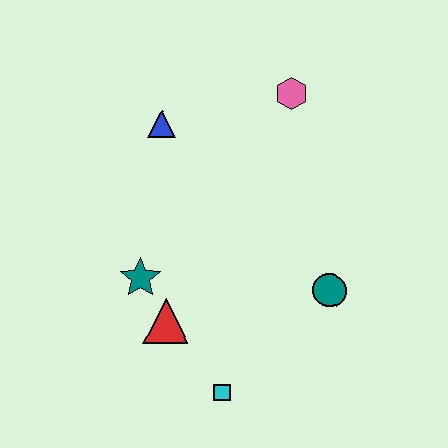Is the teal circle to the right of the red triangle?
Yes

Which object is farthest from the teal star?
The pink hexagon is farthest from the teal star.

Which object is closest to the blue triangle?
The pink hexagon is closest to the blue triangle.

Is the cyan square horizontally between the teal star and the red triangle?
No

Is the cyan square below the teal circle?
Yes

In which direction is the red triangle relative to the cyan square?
The red triangle is above the cyan square.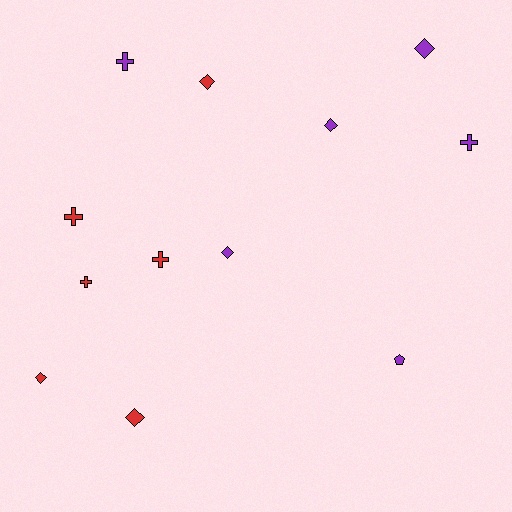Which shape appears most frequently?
Diamond, with 6 objects.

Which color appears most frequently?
Red, with 6 objects.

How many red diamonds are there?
There are 3 red diamonds.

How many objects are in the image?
There are 12 objects.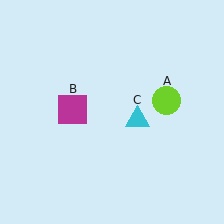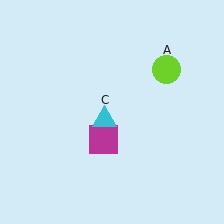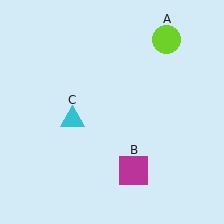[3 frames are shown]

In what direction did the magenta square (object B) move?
The magenta square (object B) moved down and to the right.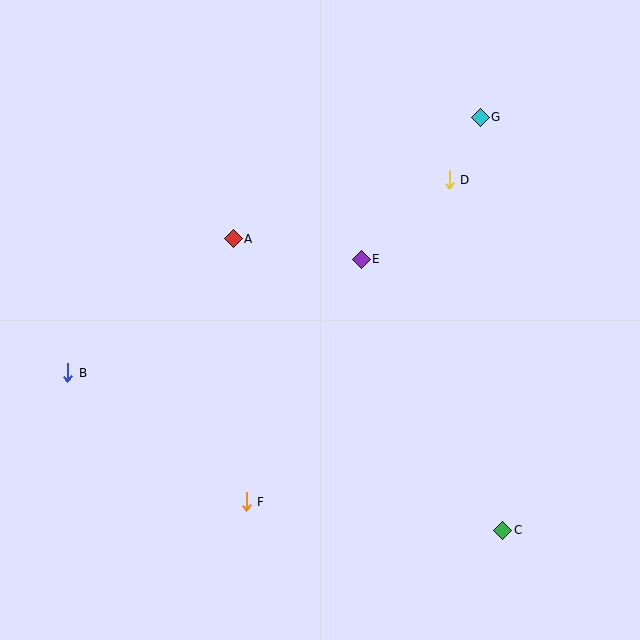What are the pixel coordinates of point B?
Point B is at (68, 373).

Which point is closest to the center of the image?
Point E at (361, 259) is closest to the center.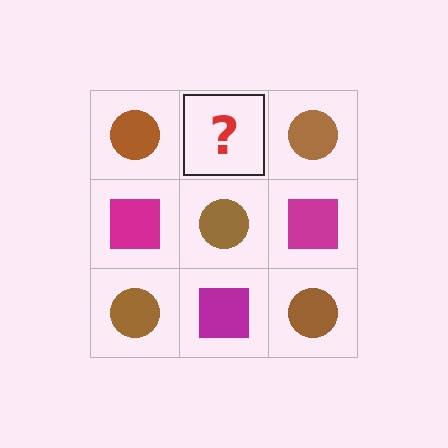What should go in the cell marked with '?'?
The missing cell should contain a magenta square.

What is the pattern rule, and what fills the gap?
The rule is that it alternates brown circle and magenta square in a checkerboard pattern. The gap should be filled with a magenta square.